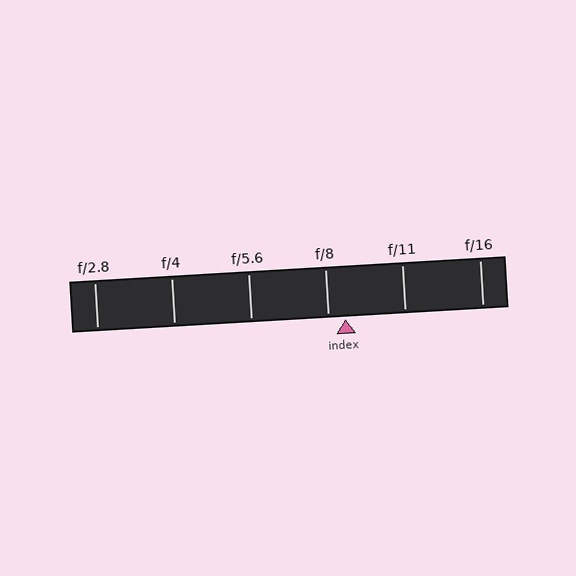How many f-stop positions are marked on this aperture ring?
There are 6 f-stop positions marked.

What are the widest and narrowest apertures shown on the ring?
The widest aperture shown is f/2.8 and the narrowest is f/16.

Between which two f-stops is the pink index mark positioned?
The index mark is between f/8 and f/11.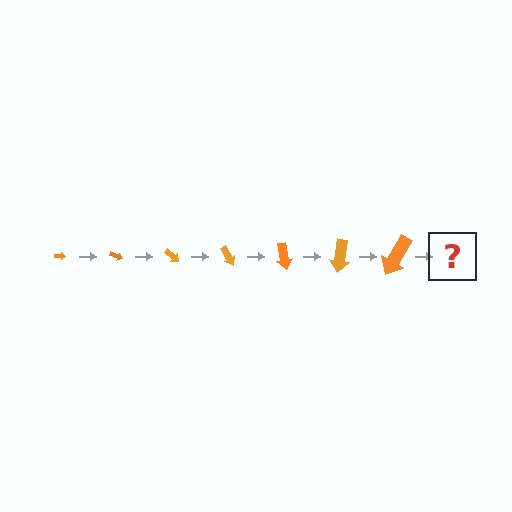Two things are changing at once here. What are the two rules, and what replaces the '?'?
The two rules are that the arrow grows larger each step and it rotates 20 degrees each step. The '?' should be an arrow, larger than the previous one and rotated 140 degrees from the start.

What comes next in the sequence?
The next element should be an arrow, larger than the previous one and rotated 140 degrees from the start.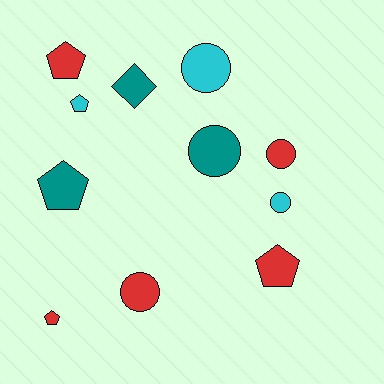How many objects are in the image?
There are 11 objects.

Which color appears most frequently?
Red, with 5 objects.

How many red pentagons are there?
There are 3 red pentagons.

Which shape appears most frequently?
Circle, with 5 objects.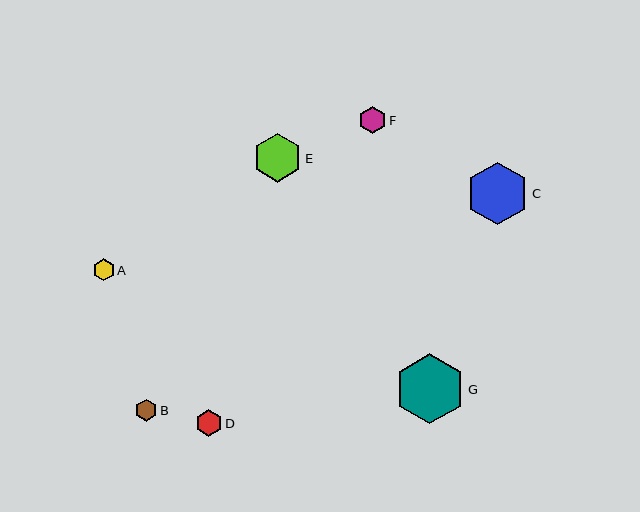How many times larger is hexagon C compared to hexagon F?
Hexagon C is approximately 2.3 times the size of hexagon F.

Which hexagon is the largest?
Hexagon G is the largest with a size of approximately 70 pixels.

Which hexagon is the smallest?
Hexagon A is the smallest with a size of approximately 22 pixels.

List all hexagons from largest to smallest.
From largest to smallest: G, C, E, F, D, B, A.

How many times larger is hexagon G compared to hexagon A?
Hexagon G is approximately 3.2 times the size of hexagon A.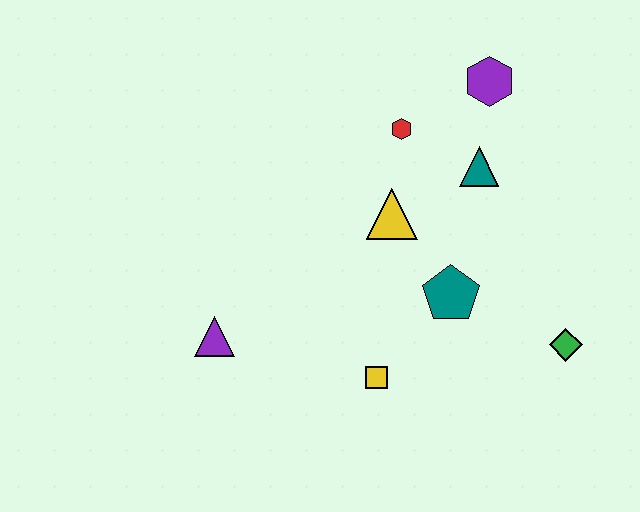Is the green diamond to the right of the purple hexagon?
Yes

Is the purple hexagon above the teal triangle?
Yes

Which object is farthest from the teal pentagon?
The purple triangle is farthest from the teal pentagon.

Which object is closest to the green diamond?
The teal pentagon is closest to the green diamond.